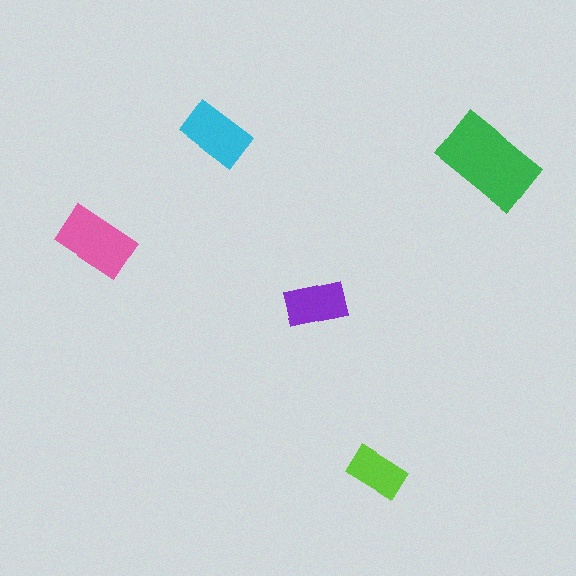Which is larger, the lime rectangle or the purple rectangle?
The purple one.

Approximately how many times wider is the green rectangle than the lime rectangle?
About 1.5 times wider.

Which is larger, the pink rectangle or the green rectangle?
The green one.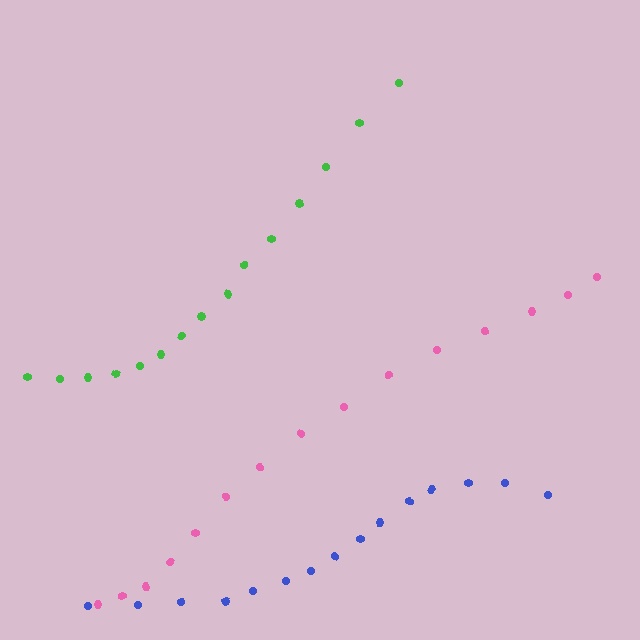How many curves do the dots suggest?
There are 3 distinct paths.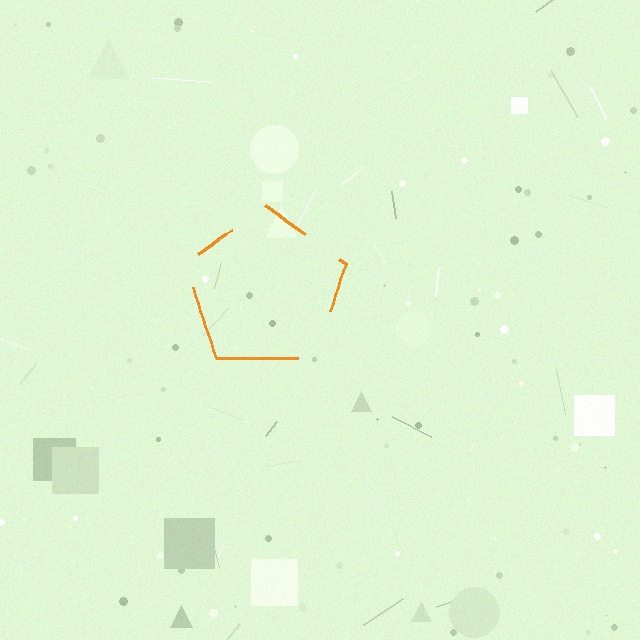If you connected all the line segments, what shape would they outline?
They would outline a pentagon.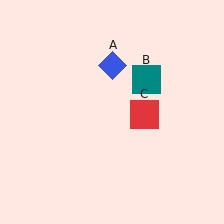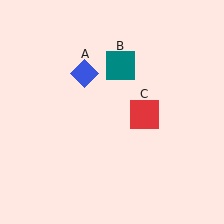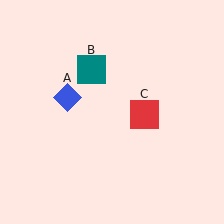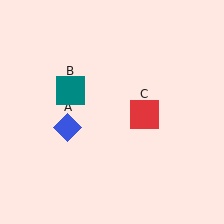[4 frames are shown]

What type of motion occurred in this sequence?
The blue diamond (object A), teal square (object B) rotated counterclockwise around the center of the scene.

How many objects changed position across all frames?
2 objects changed position: blue diamond (object A), teal square (object B).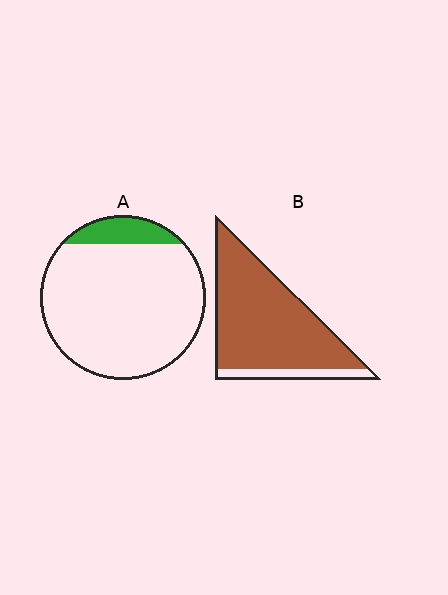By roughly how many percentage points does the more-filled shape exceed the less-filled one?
By roughly 75 percentage points (B over A).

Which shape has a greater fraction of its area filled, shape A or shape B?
Shape B.